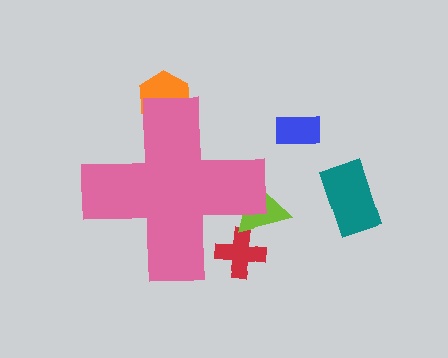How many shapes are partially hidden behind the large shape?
3 shapes are partially hidden.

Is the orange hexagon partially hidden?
Yes, the orange hexagon is partially hidden behind the pink cross.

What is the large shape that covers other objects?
A pink cross.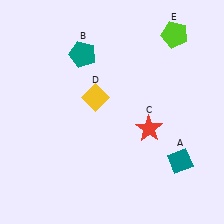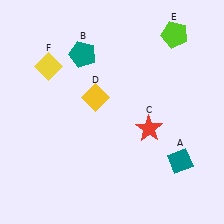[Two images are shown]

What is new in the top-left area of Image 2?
A yellow diamond (F) was added in the top-left area of Image 2.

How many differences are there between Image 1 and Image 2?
There is 1 difference between the two images.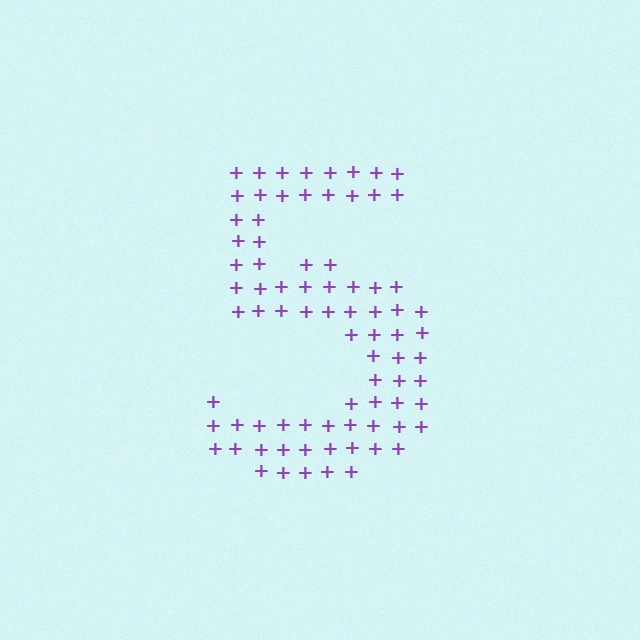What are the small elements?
The small elements are plus signs.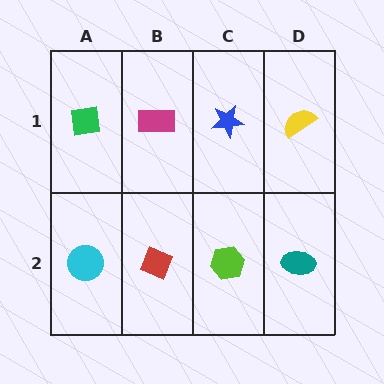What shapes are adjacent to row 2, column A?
A green square (row 1, column A), a red diamond (row 2, column B).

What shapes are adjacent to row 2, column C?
A blue star (row 1, column C), a red diamond (row 2, column B), a teal ellipse (row 2, column D).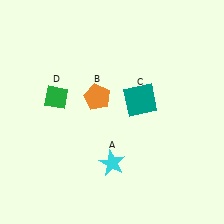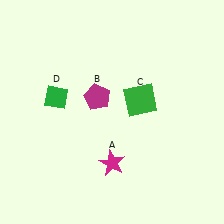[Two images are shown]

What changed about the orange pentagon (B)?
In Image 1, B is orange. In Image 2, it changed to magenta.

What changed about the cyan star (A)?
In Image 1, A is cyan. In Image 2, it changed to magenta.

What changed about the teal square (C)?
In Image 1, C is teal. In Image 2, it changed to green.